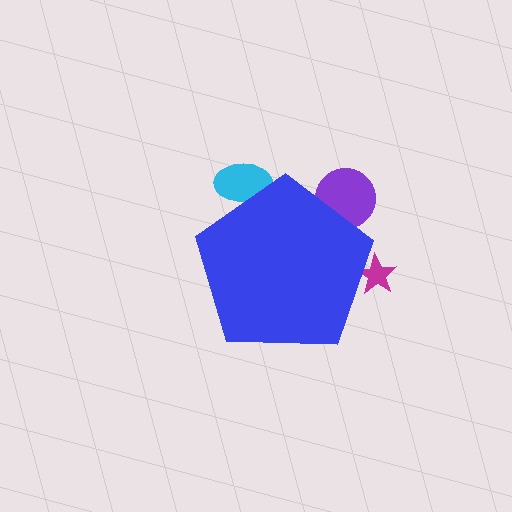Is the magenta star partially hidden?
Yes, the magenta star is partially hidden behind the blue pentagon.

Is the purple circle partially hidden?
Yes, the purple circle is partially hidden behind the blue pentagon.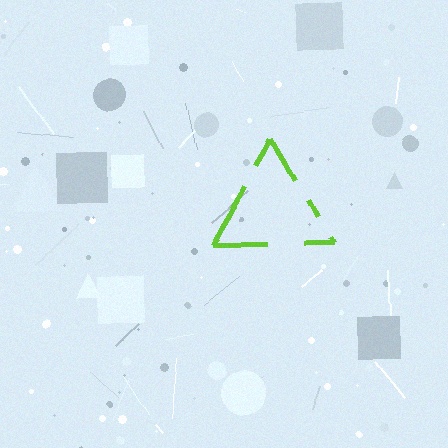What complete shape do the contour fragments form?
The contour fragments form a triangle.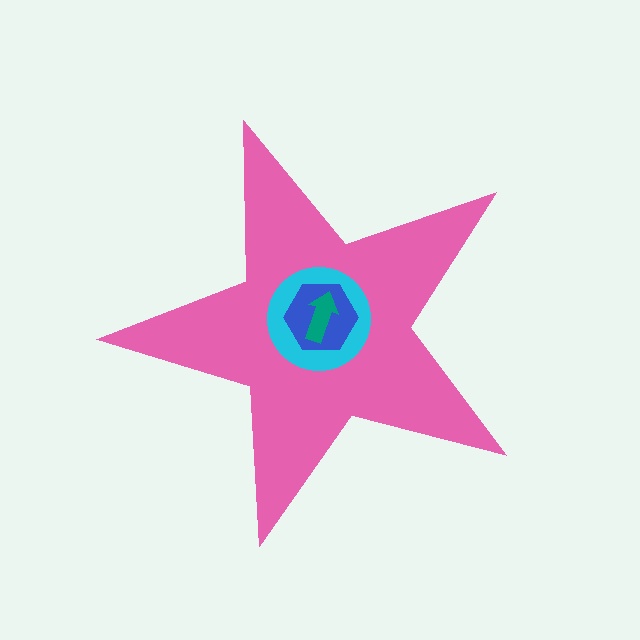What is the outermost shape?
The pink star.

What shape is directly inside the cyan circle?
The blue hexagon.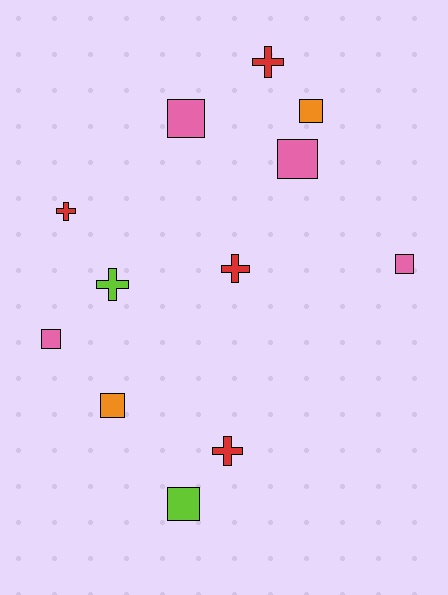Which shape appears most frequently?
Square, with 7 objects.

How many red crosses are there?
There are 4 red crosses.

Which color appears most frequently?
Red, with 4 objects.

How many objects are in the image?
There are 12 objects.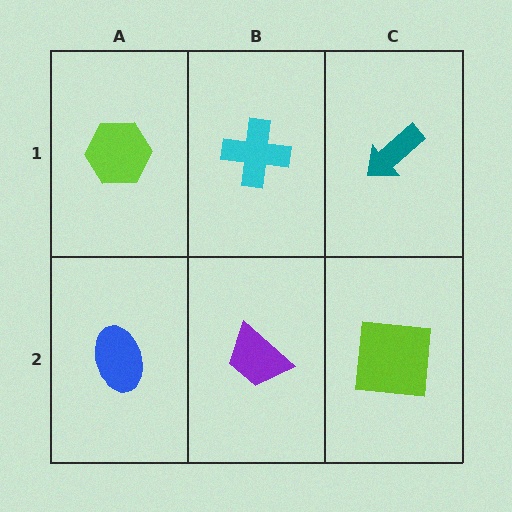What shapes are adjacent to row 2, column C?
A teal arrow (row 1, column C), a purple trapezoid (row 2, column B).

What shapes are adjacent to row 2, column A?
A lime hexagon (row 1, column A), a purple trapezoid (row 2, column B).